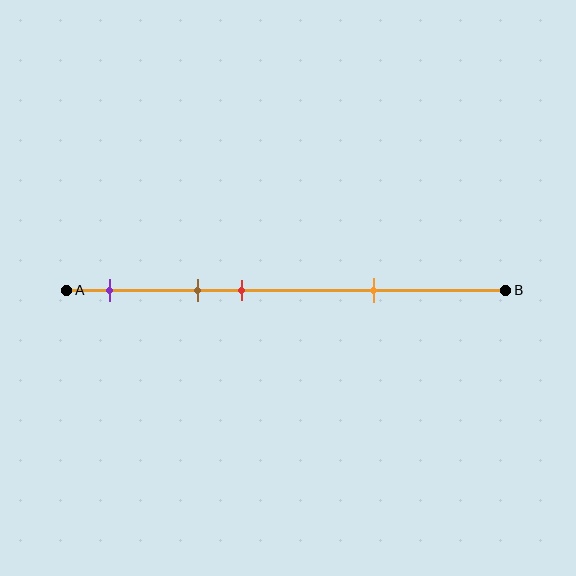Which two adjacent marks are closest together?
The brown and red marks are the closest adjacent pair.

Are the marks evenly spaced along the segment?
No, the marks are not evenly spaced.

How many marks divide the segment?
There are 4 marks dividing the segment.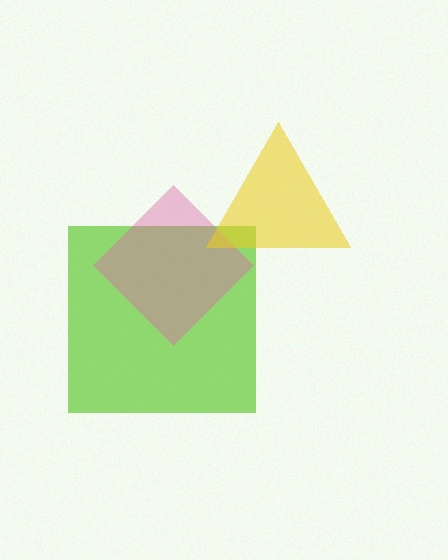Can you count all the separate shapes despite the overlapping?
Yes, there are 3 separate shapes.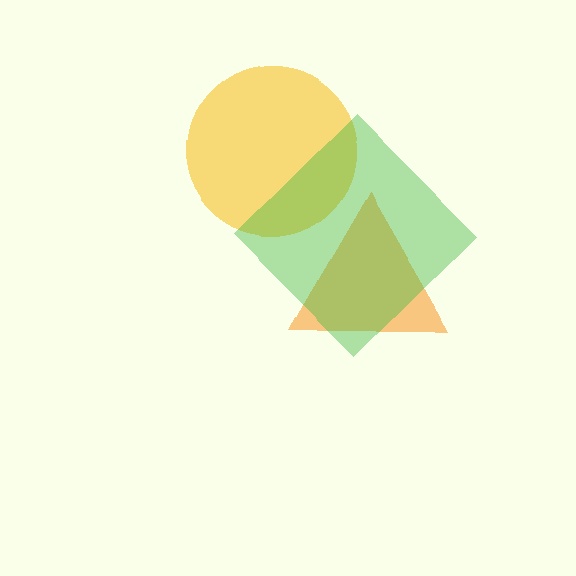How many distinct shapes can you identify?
There are 3 distinct shapes: an orange triangle, a yellow circle, a green diamond.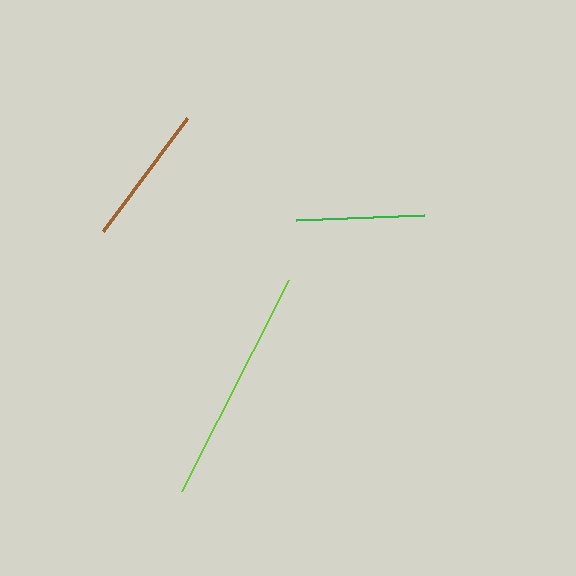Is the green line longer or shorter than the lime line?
The lime line is longer than the green line.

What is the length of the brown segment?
The brown segment is approximately 141 pixels long.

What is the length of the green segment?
The green segment is approximately 128 pixels long.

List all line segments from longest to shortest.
From longest to shortest: lime, brown, green.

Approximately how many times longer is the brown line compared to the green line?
The brown line is approximately 1.1 times the length of the green line.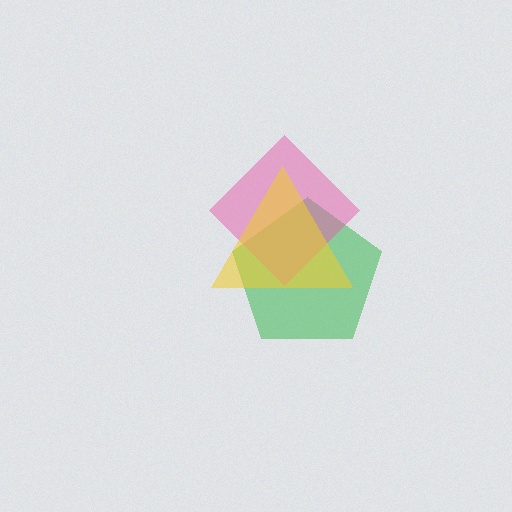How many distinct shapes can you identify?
There are 3 distinct shapes: a green pentagon, a pink diamond, a yellow triangle.